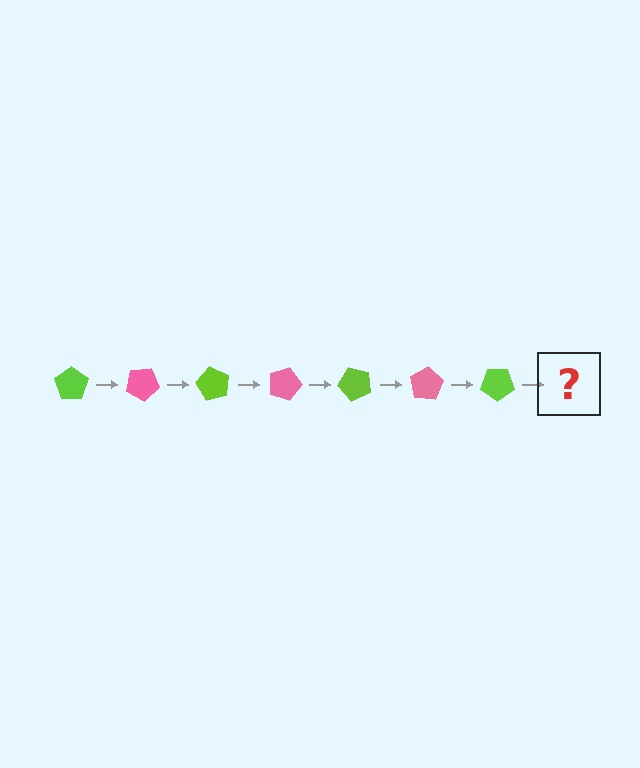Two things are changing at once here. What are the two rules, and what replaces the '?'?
The two rules are that it rotates 30 degrees each step and the color cycles through lime and pink. The '?' should be a pink pentagon, rotated 210 degrees from the start.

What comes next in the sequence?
The next element should be a pink pentagon, rotated 210 degrees from the start.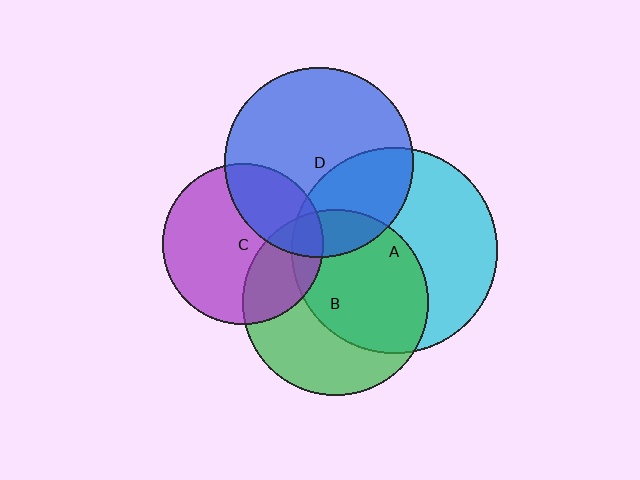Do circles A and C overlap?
Yes.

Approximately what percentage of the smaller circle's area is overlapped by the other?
Approximately 10%.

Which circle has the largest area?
Circle A (cyan).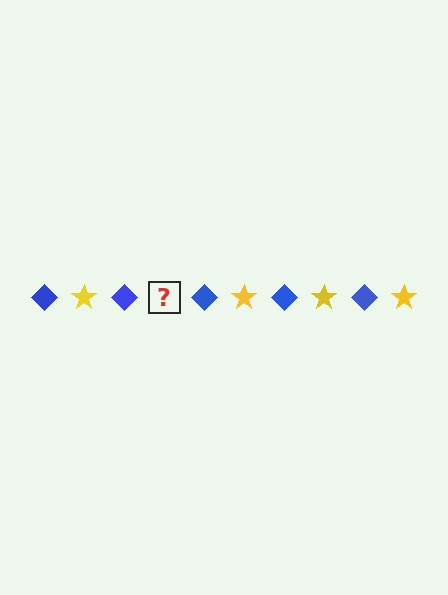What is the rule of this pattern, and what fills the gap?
The rule is that the pattern alternates between blue diamond and yellow star. The gap should be filled with a yellow star.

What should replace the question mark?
The question mark should be replaced with a yellow star.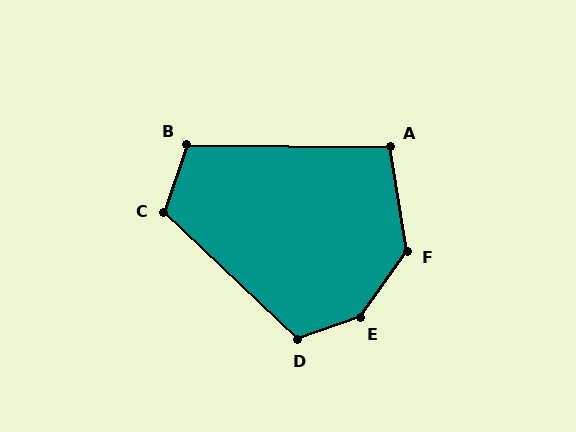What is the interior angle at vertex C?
Approximately 115 degrees (obtuse).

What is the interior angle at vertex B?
Approximately 108 degrees (obtuse).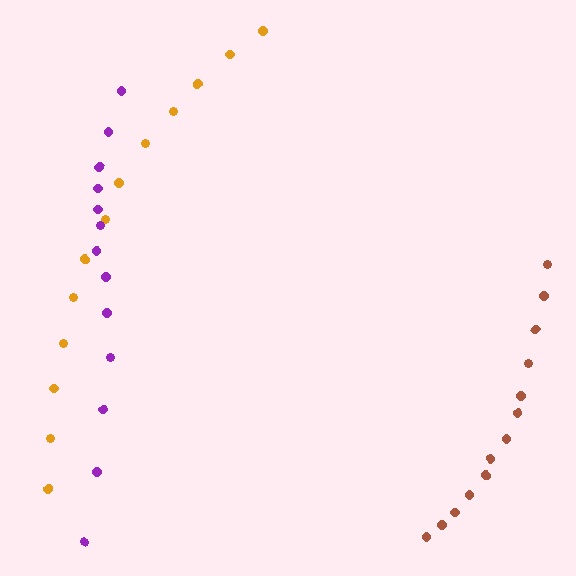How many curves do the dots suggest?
There are 3 distinct paths.